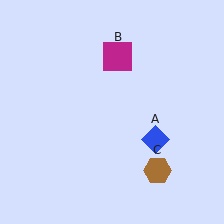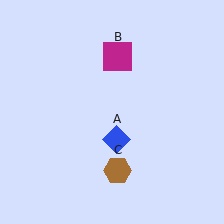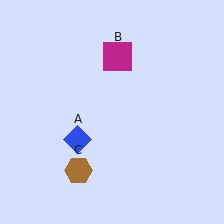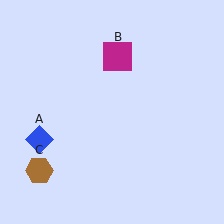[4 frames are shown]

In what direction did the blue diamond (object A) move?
The blue diamond (object A) moved left.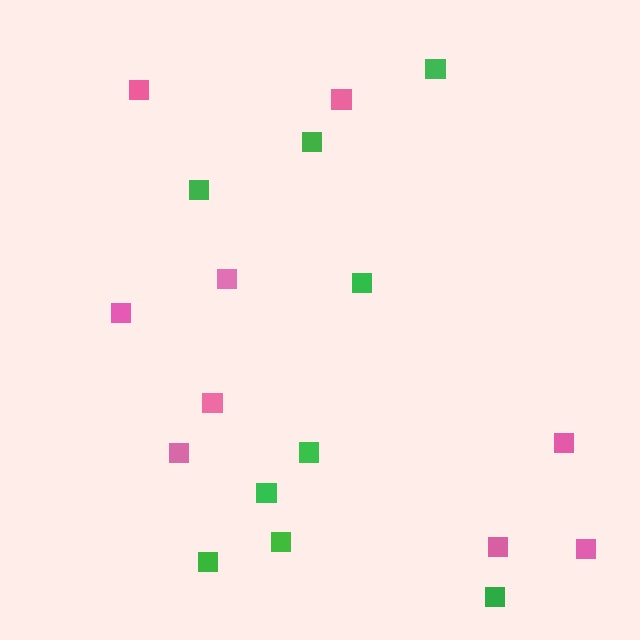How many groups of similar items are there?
There are 2 groups: one group of green squares (9) and one group of pink squares (9).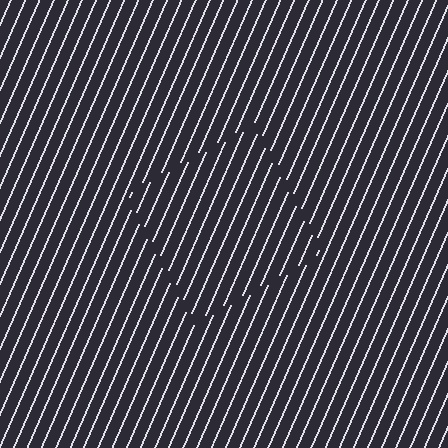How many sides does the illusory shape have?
4 sides — the line-ends trace a square.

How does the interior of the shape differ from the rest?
The interior of the shape contains the same grating, shifted by half a period — the contour is defined by the phase discontinuity where line-ends from the inner and outer gratings abut.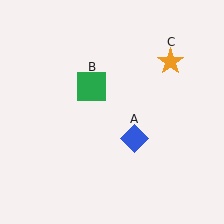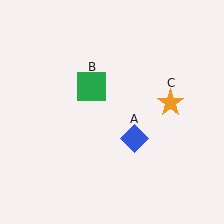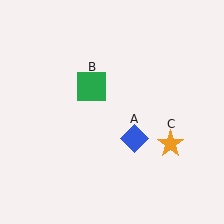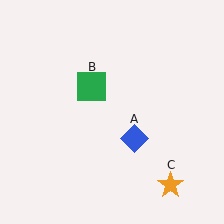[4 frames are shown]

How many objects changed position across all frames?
1 object changed position: orange star (object C).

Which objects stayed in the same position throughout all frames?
Blue diamond (object A) and green square (object B) remained stationary.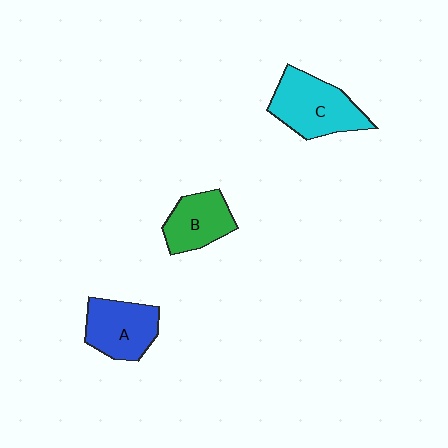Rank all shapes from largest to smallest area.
From largest to smallest: C (cyan), A (blue), B (green).